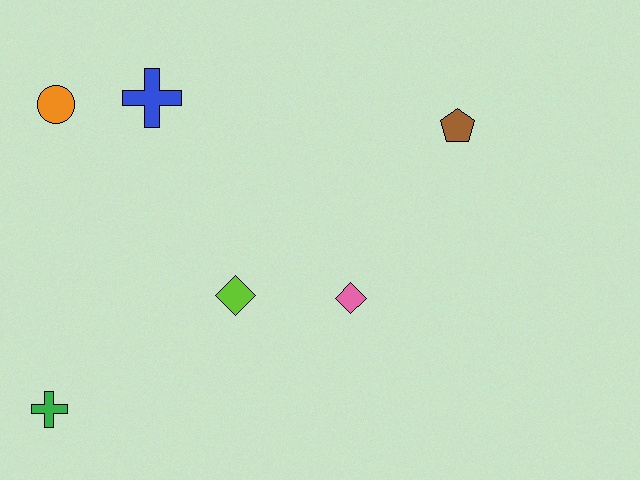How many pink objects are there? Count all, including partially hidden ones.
There is 1 pink object.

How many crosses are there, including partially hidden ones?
There are 2 crosses.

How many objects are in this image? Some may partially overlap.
There are 6 objects.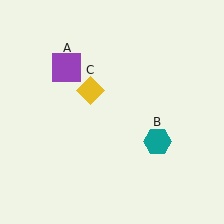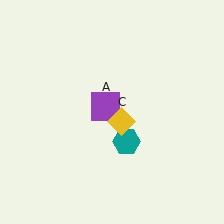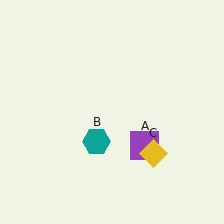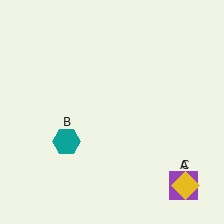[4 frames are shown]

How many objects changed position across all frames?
3 objects changed position: purple square (object A), teal hexagon (object B), yellow diamond (object C).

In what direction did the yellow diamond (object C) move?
The yellow diamond (object C) moved down and to the right.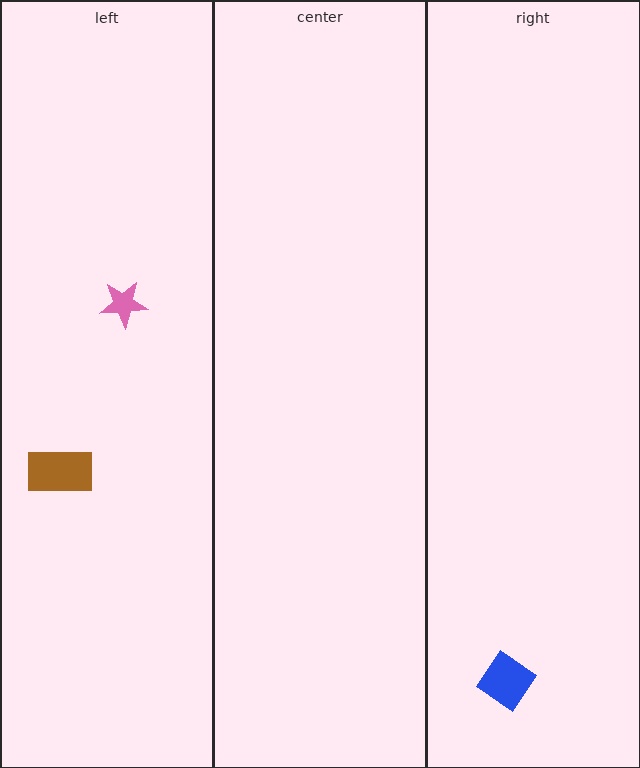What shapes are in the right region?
The blue diamond.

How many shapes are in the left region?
2.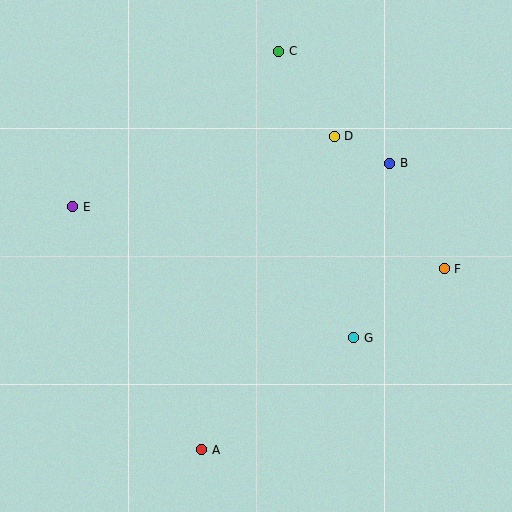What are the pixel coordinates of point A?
Point A is at (202, 450).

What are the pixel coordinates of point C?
Point C is at (279, 51).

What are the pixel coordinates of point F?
Point F is at (444, 269).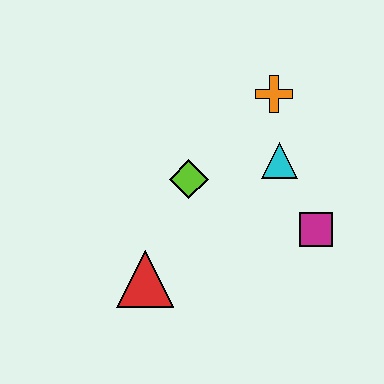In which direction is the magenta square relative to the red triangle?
The magenta square is to the right of the red triangle.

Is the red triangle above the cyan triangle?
No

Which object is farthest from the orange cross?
The red triangle is farthest from the orange cross.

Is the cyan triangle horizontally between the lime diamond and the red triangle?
No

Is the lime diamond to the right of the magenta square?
No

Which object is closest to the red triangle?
The lime diamond is closest to the red triangle.